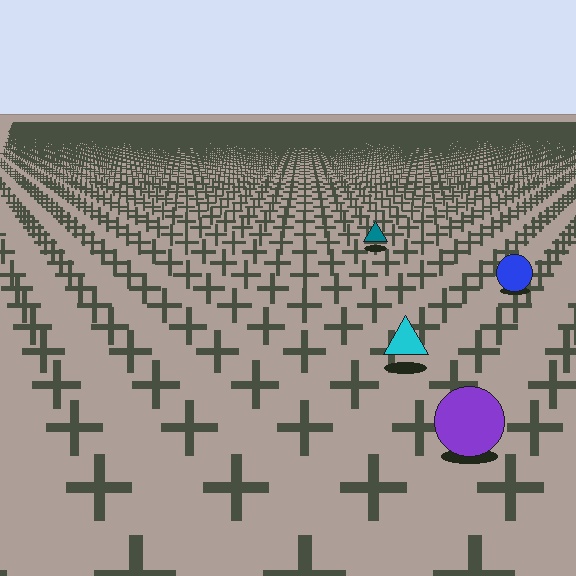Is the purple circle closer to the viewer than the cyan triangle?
Yes. The purple circle is closer — you can tell from the texture gradient: the ground texture is coarser near it.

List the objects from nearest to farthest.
From nearest to farthest: the purple circle, the cyan triangle, the blue circle, the teal triangle.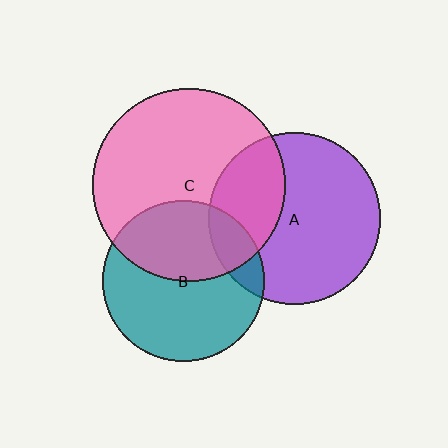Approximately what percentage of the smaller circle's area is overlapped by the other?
Approximately 30%.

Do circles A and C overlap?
Yes.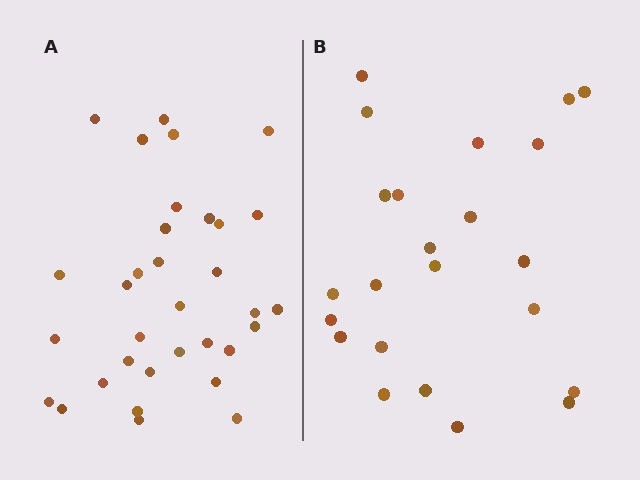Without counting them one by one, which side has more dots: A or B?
Region A (the left region) has more dots.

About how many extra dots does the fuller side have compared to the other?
Region A has roughly 10 or so more dots than region B.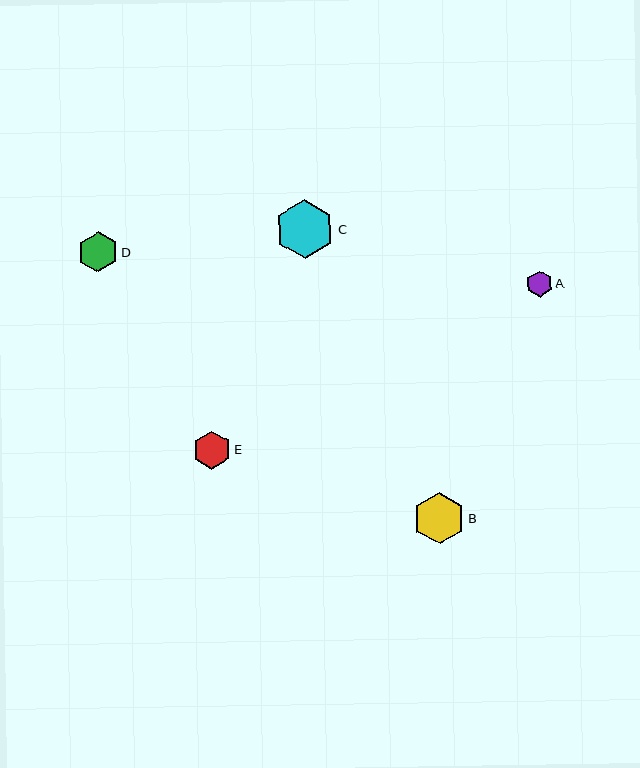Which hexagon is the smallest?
Hexagon A is the smallest with a size of approximately 26 pixels.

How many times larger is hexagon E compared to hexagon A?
Hexagon E is approximately 1.5 times the size of hexagon A.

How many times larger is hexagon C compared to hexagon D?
Hexagon C is approximately 1.5 times the size of hexagon D.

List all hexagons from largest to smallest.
From largest to smallest: C, B, D, E, A.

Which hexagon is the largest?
Hexagon C is the largest with a size of approximately 59 pixels.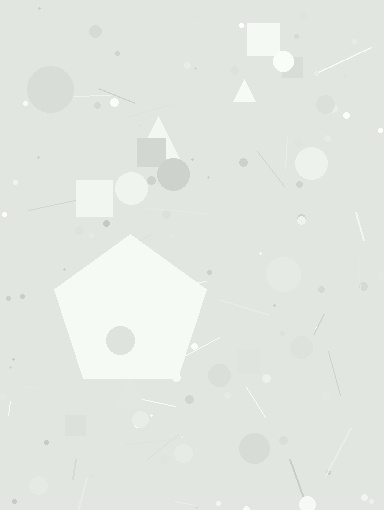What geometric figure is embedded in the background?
A pentagon is embedded in the background.